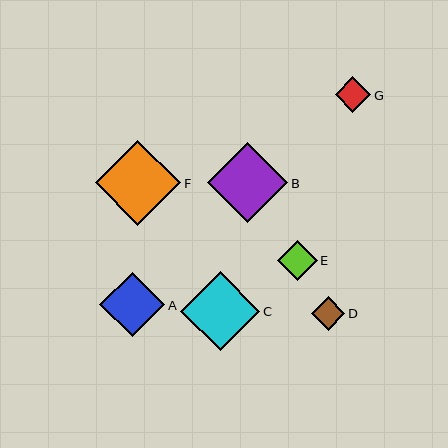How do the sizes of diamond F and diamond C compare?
Diamond F and diamond C are approximately the same size.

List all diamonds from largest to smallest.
From largest to smallest: F, B, C, A, E, G, D.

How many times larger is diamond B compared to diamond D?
Diamond B is approximately 2.4 times the size of diamond D.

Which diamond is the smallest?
Diamond D is the smallest with a size of approximately 34 pixels.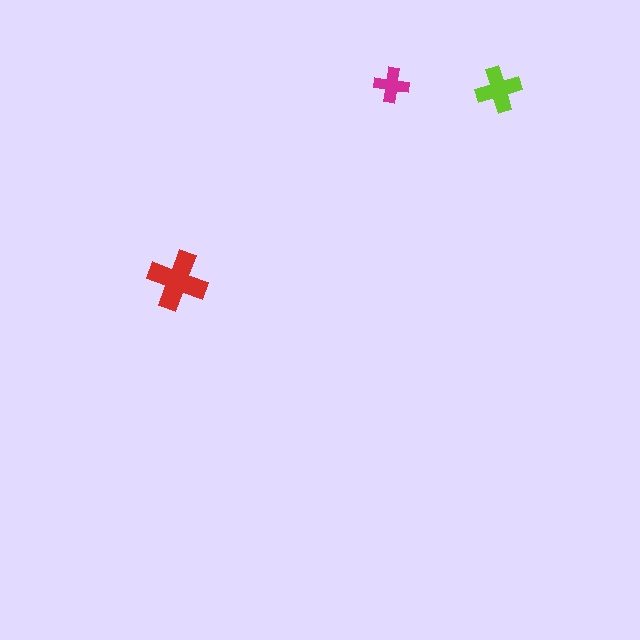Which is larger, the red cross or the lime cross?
The red one.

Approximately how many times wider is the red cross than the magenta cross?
About 1.5 times wider.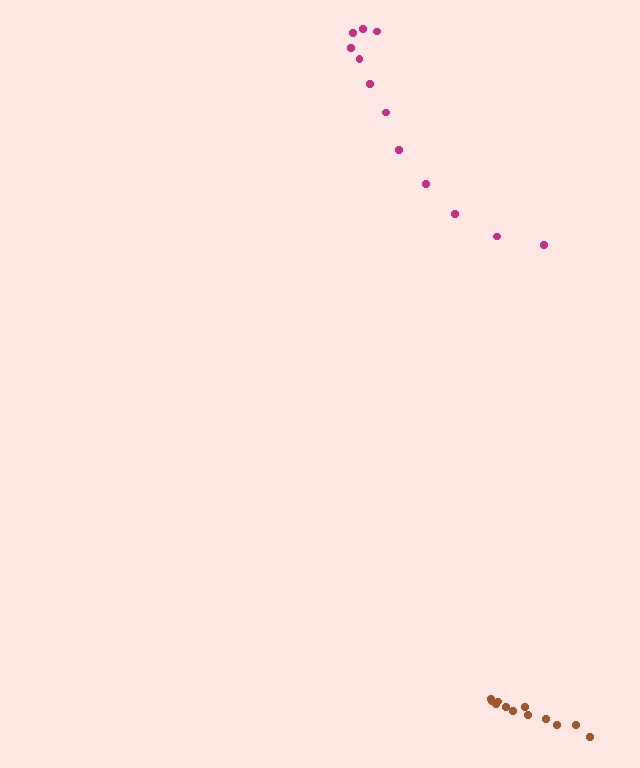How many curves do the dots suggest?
There are 2 distinct paths.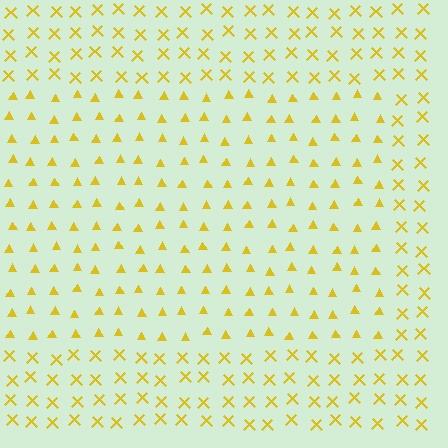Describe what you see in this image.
The image is filled with small yellow elements arranged in a uniform grid. A rectangle-shaped region contains triangles, while the surrounding area contains X marks. The boundary is defined purely by the change in element shape.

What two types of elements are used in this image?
The image uses triangles inside the rectangle region and X marks outside it.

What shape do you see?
I see a rectangle.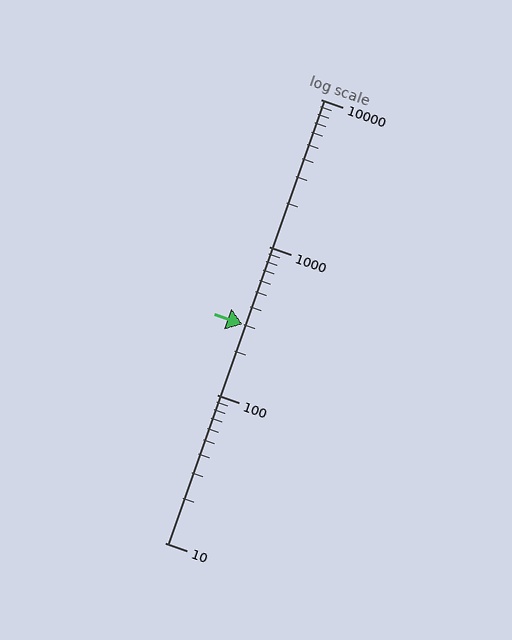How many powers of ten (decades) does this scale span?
The scale spans 3 decades, from 10 to 10000.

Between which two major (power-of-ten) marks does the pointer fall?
The pointer is between 100 and 1000.